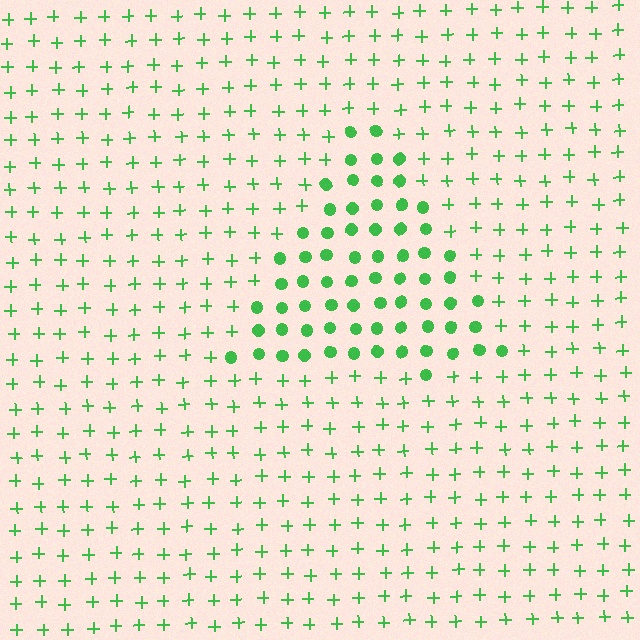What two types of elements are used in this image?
The image uses circles inside the triangle region and plus signs outside it.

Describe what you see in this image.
The image is filled with small green elements arranged in a uniform grid. A triangle-shaped region contains circles, while the surrounding area contains plus signs. The boundary is defined purely by the change in element shape.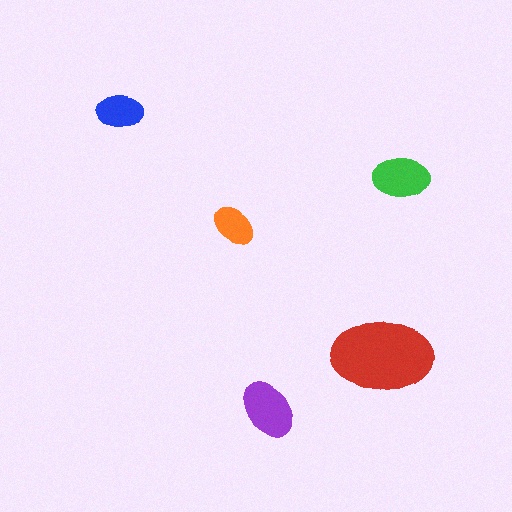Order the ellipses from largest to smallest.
the red one, the purple one, the green one, the blue one, the orange one.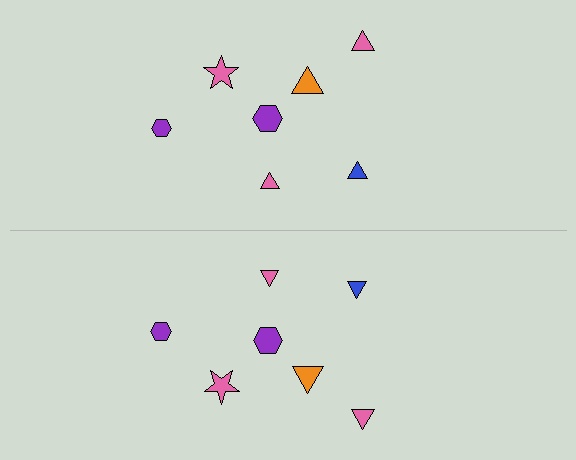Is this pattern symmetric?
Yes, this pattern has bilateral (reflection) symmetry.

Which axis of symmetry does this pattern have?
The pattern has a horizontal axis of symmetry running through the center of the image.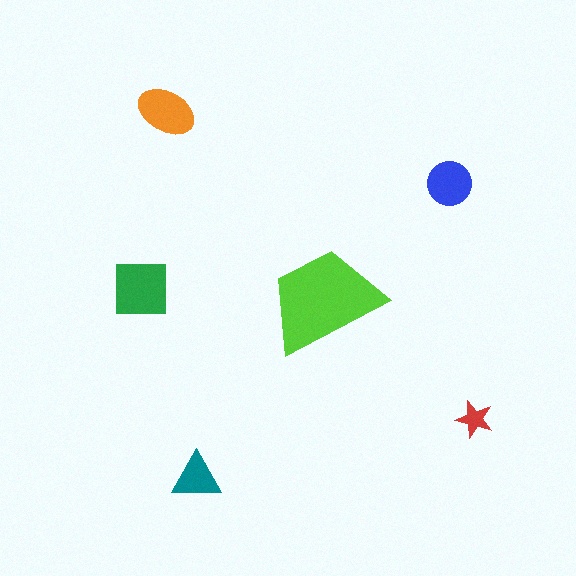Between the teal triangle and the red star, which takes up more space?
The teal triangle.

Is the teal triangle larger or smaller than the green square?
Smaller.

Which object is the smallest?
The red star.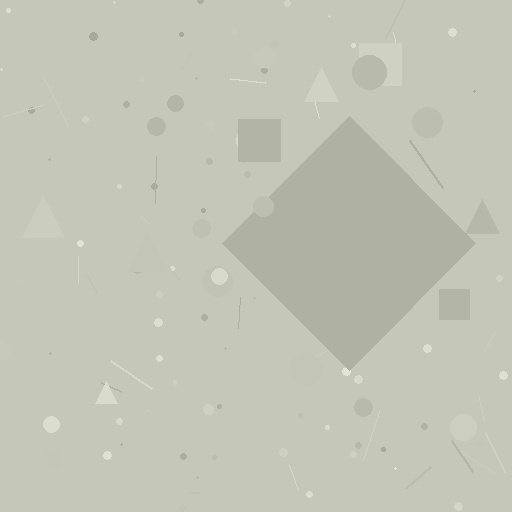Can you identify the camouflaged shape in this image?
The camouflaged shape is a diamond.